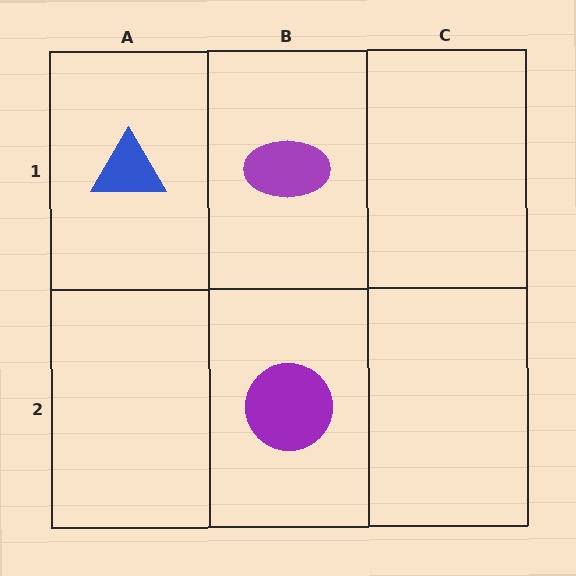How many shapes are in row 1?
2 shapes.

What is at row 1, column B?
A purple ellipse.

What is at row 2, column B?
A purple circle.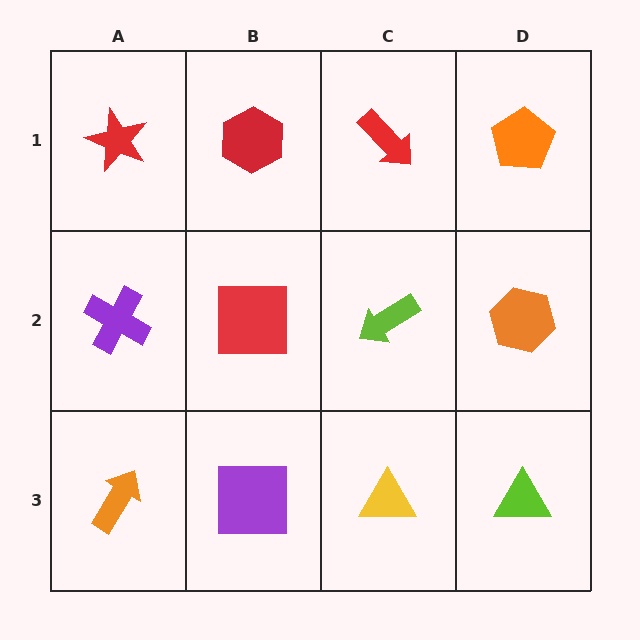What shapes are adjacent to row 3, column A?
A purple cross (row 2, column A), a purple square (row 3, column B).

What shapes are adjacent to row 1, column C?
A lime arrow (row 2, column C), a red hexagon (row 1, column B), an orange pentagon (row 1, column D).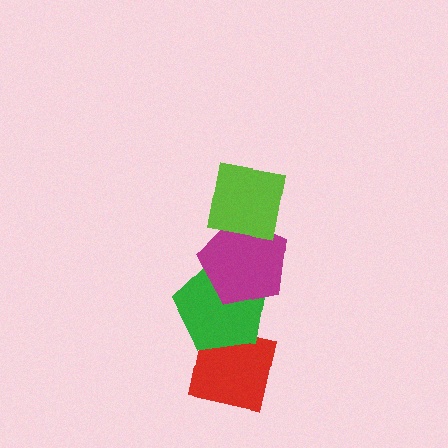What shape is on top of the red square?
The green pentagon is on top of the red square.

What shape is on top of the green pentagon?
The magenta pentagon is on top of the green pentagon.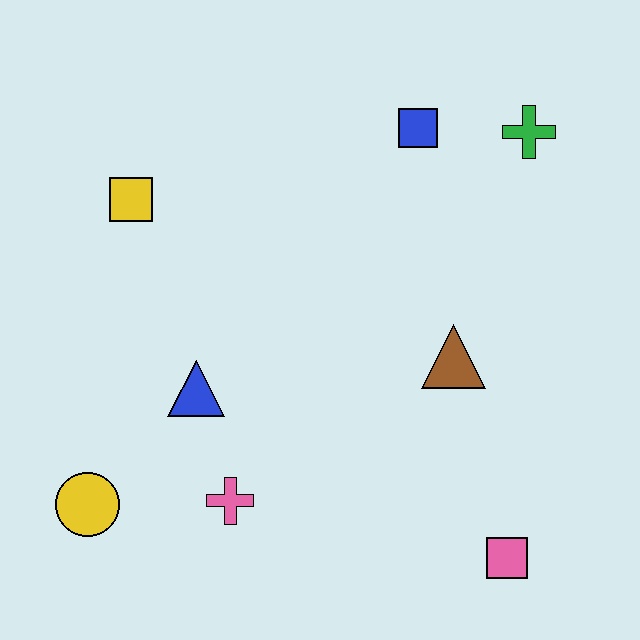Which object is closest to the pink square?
The brown triangle is closest to the pink square.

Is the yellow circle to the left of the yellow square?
Yes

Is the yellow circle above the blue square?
No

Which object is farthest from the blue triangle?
The green cross is farthest from the blue triangle.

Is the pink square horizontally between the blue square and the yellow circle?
No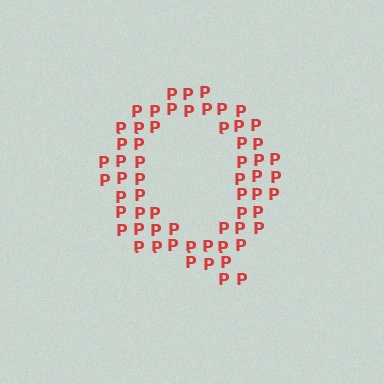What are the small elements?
The small elements are letter P's.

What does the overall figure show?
The overall figure shows the letter Q.